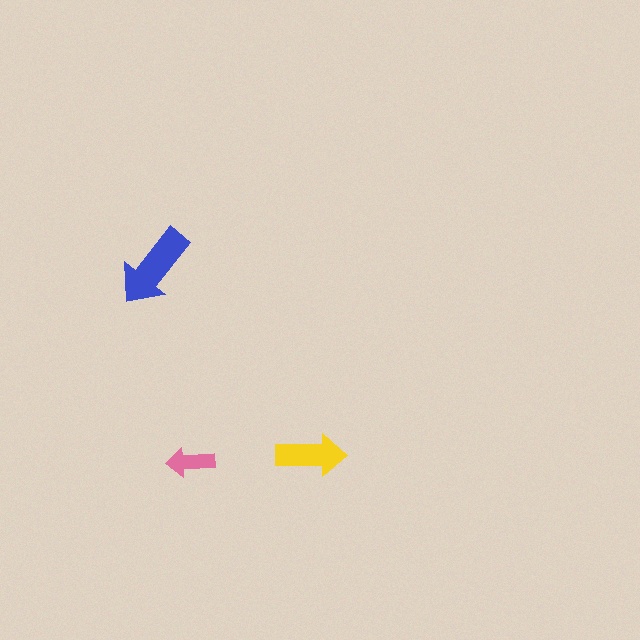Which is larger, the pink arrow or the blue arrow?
The blue one.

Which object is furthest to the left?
The blue arrow is leftmost.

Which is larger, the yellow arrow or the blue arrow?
The blue one.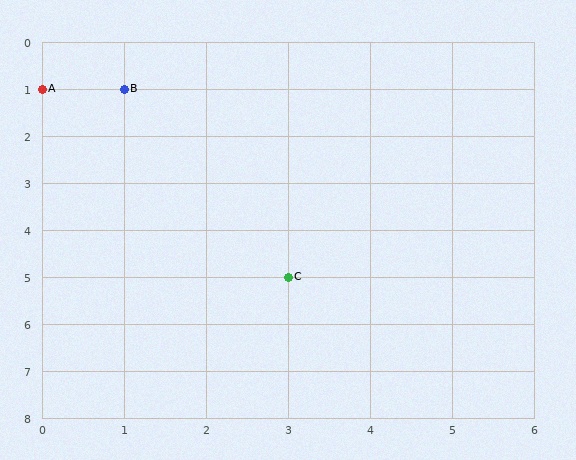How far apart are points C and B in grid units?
Points C and B are 2 columns and 4 rows apart (about 4.5 grid units diagonally).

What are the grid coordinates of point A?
Point A is at grid coordinates (0, 1).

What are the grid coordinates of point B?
Point B is at grid coordinates (1, 1).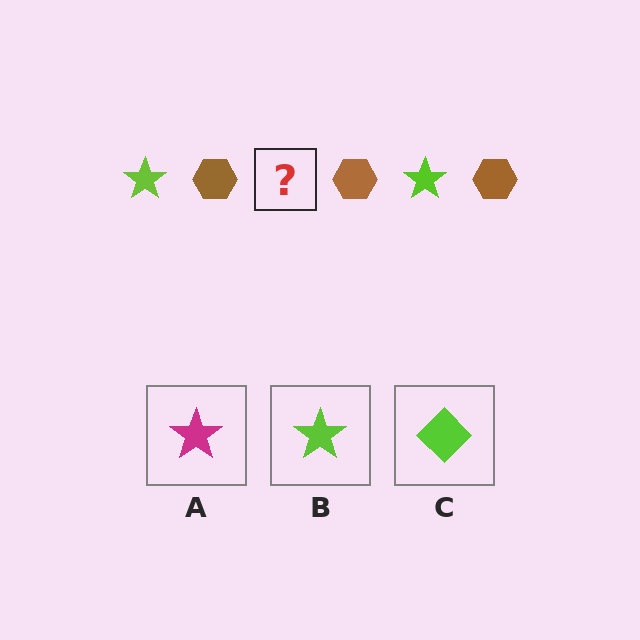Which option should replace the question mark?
Option B.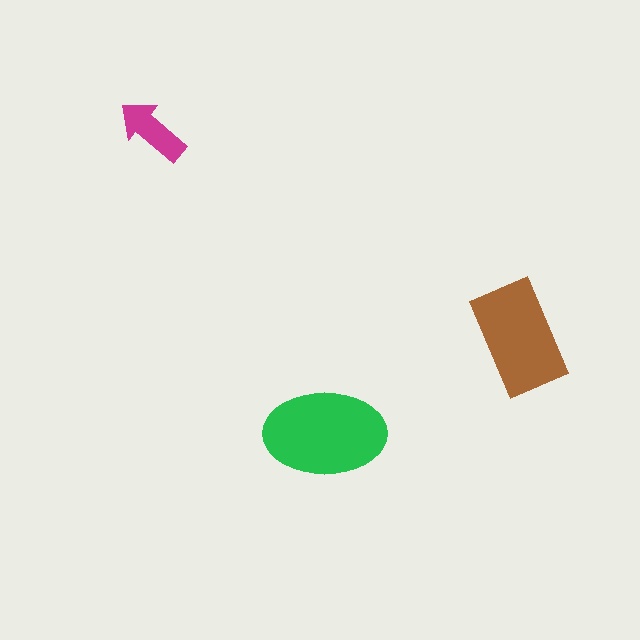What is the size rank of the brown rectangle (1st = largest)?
2nd.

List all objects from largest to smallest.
The green ellipse, the brown rectangle, the magenta arrow.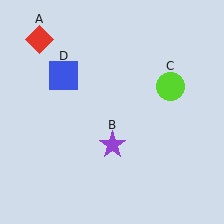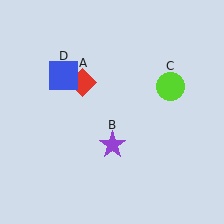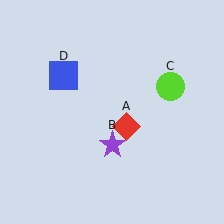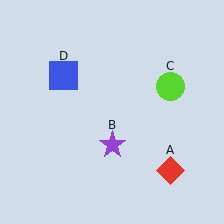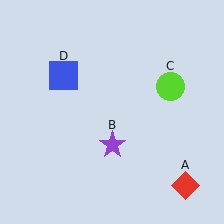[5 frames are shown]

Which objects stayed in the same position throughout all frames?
Purple star (object B) and lime circle (object C) and blue square (object D) remained stationary.